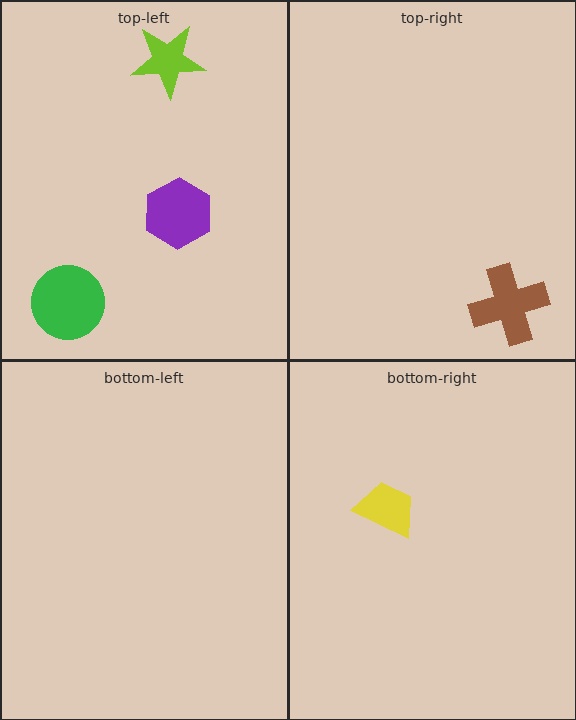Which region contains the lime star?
The top-left region.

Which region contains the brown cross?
The top-right region.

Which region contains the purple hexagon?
The top-left region.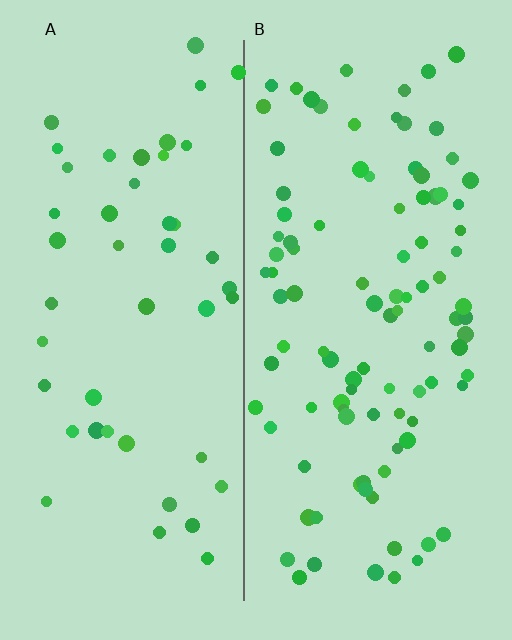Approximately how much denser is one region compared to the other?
Approximately 2.1× — region B over region A.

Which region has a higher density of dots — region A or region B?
B (the right).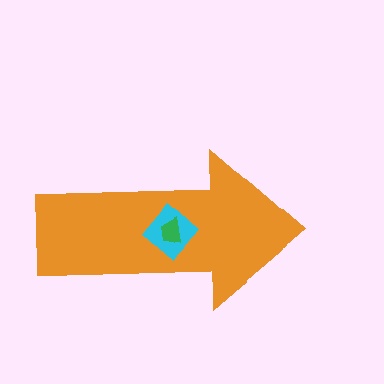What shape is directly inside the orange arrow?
The cyan diamond.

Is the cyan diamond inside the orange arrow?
Yes.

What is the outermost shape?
The orange arrow.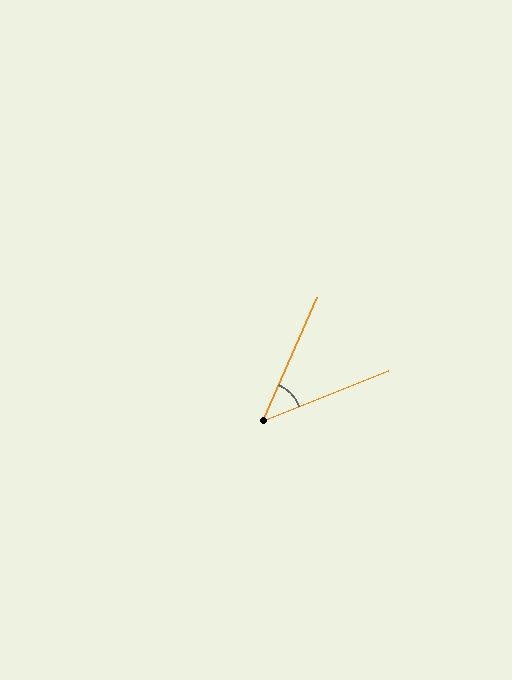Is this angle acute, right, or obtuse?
It is acute.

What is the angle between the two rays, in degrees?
Approximately 44 degrees.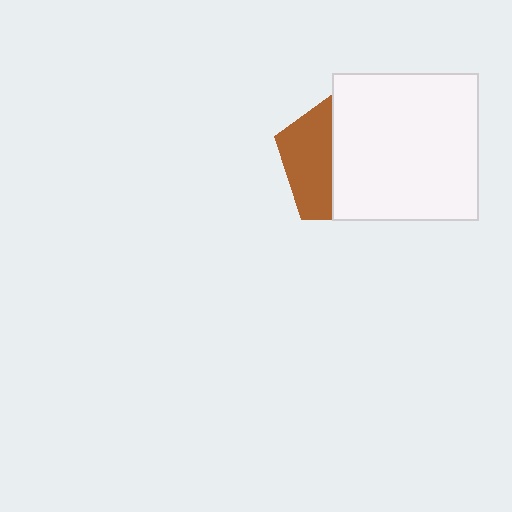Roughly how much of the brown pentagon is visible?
A small part of it is visible (roughly 37%).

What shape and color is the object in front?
The object in front is a white rectangle.